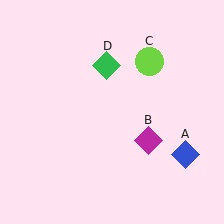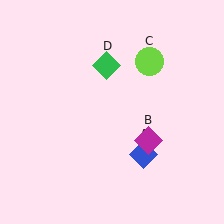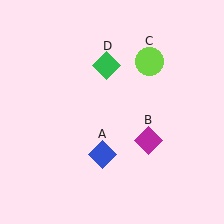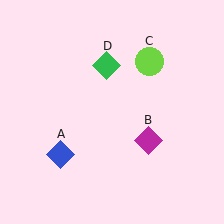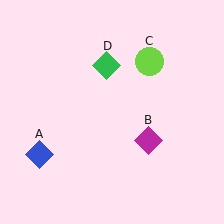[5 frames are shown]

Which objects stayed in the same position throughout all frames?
Magenta diamond (object B) and lime circle (object C) and green diamond (object D) remained stationary.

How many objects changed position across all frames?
1 object changed position: blue diamond (object A).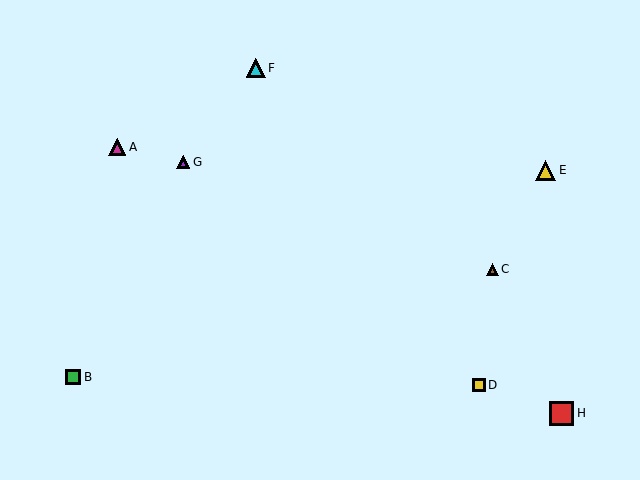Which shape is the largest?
The red square (labeled H) is the largest.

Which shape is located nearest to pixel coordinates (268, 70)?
The cyan triangle (labeled F) at (256, 68) is nearest to that location.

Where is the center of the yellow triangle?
The center of the yellow triangle is at (546, 170).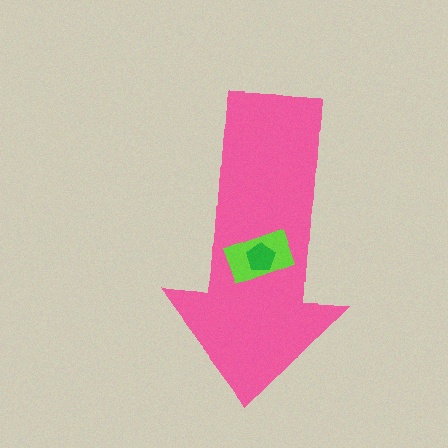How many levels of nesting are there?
3.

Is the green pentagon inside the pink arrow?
Yes.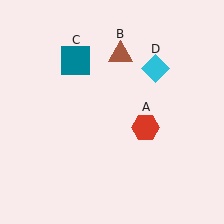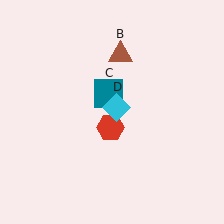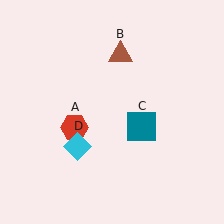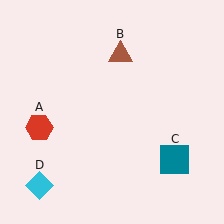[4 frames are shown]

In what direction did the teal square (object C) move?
The teal square (object C) moved down and to the right.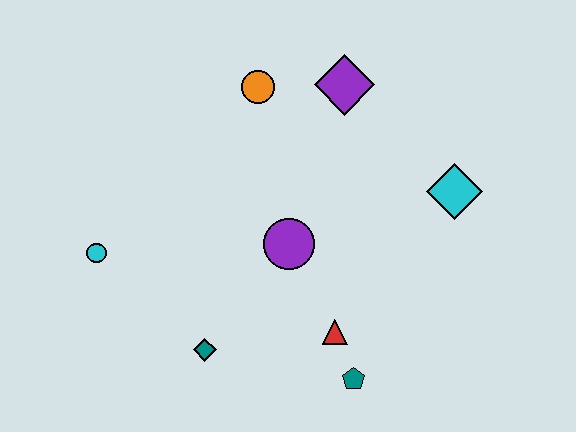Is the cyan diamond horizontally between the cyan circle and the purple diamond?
No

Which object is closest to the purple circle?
The red triangle is closest to the purple circle.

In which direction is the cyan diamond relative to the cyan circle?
The cyan diamond is to the right of the cyan circle.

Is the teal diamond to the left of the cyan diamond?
Yes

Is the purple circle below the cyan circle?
No